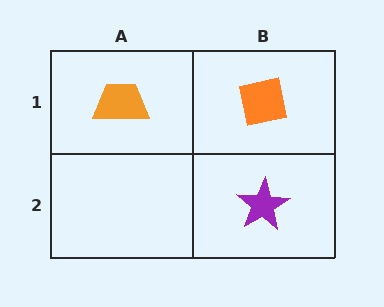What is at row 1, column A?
An orange trapezoid.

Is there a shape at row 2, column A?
No, that cell is empty.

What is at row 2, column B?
A purple star.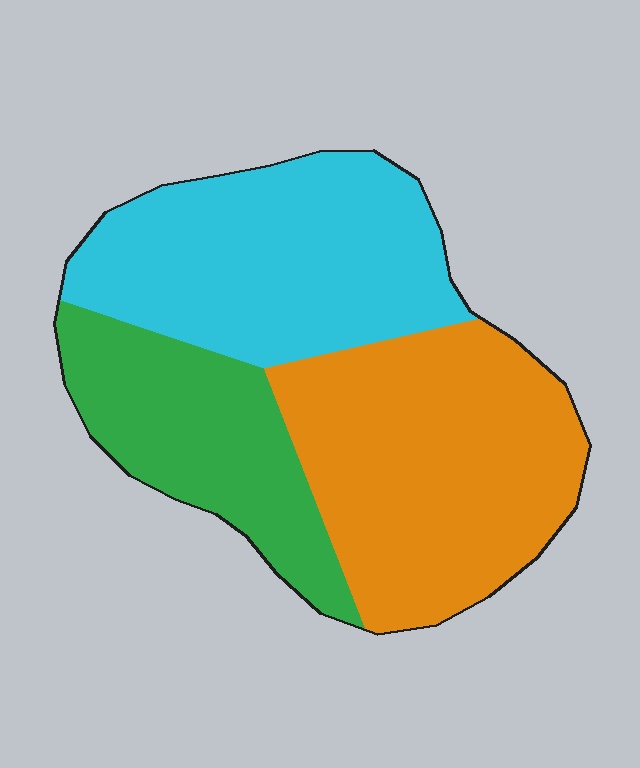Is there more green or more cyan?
Cyan.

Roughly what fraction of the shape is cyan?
Cyan takes up about three eighths (3/8) of the shape.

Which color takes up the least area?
Green, at roughly 25%.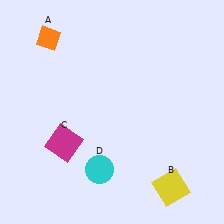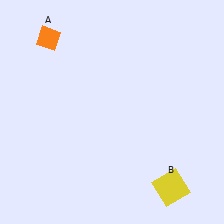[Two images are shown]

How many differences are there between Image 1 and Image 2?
There are 2 differences between the two images.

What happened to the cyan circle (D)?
The cyan circle (D) was removed in Image 2. It was in the bottom-left area of Image 1.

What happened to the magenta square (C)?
The magenta square (C) was removed in Image 2. It was in the bottom-left area of Image 1.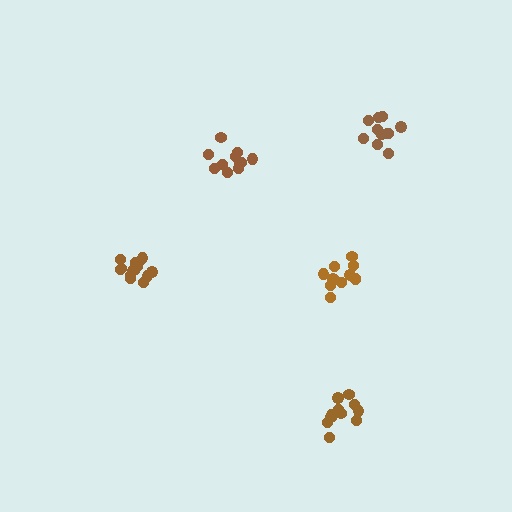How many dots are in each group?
Group 1: 12 dots, Group 2: 15 dots, Group 3: 11 dots, Group 4: 11 dots, Group 5: 11 dots (60 total).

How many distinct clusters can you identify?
There are 5 distinct clusters.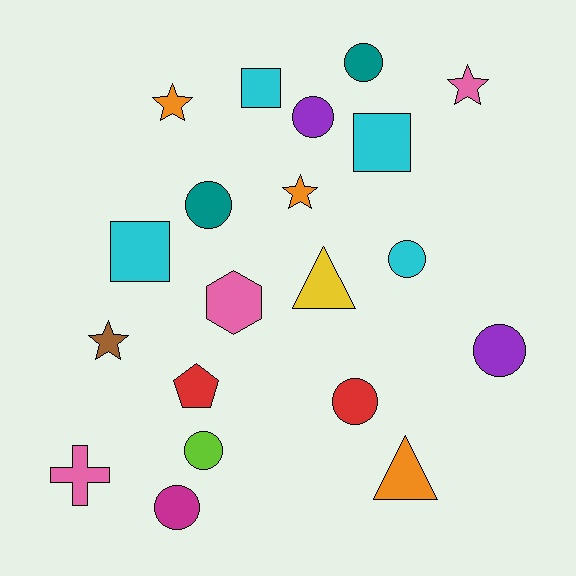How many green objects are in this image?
There are no green objects.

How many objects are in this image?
There are 20 objects.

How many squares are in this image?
There are 3 squares.